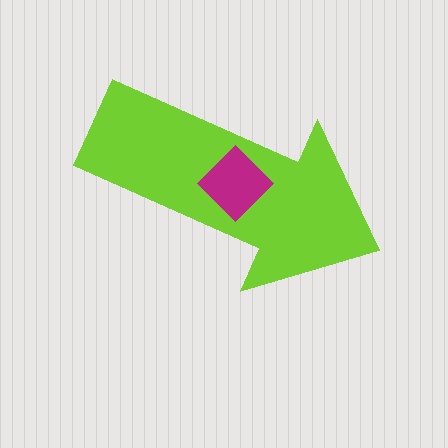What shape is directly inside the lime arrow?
The magenta diamond.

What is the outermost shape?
The lime arrow.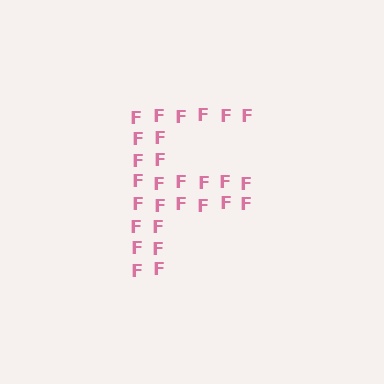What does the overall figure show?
The overall figure shows the letter F.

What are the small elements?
The small elements are letter F's.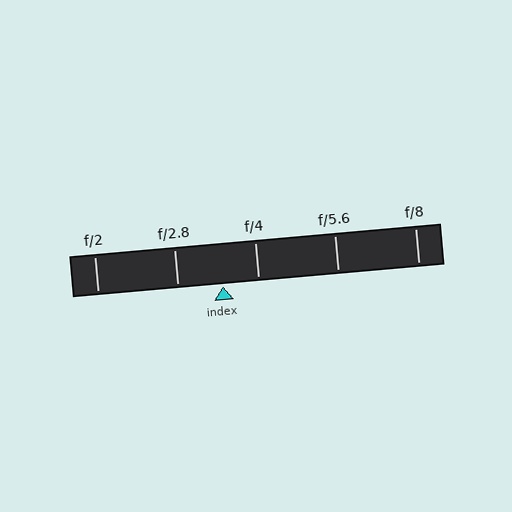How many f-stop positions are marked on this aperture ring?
There are 5 f-stop positions marked.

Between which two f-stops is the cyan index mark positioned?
The index mark is between f/2.8 and f/4.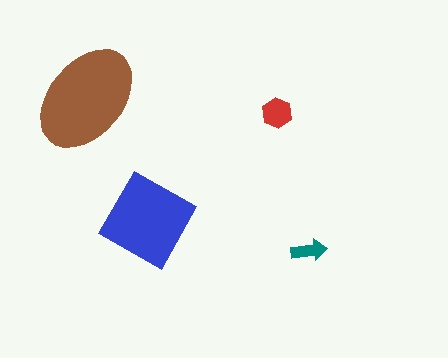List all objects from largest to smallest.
The brown ellipse, the blue diamond, the red hexagon, the teal arrow.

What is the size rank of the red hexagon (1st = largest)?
3rd.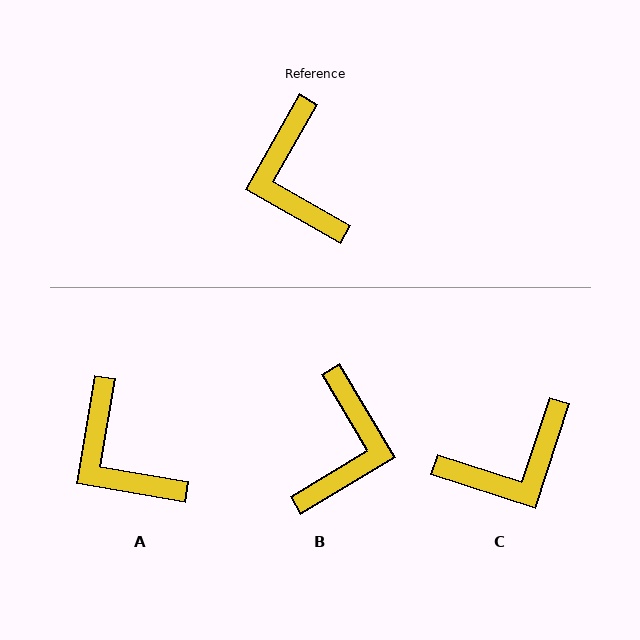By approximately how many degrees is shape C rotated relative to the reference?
Approximately 102 degrees counter-clockwise.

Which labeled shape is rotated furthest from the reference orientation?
B, about 150 degrees away.